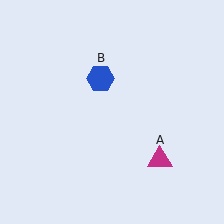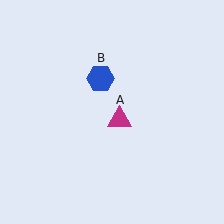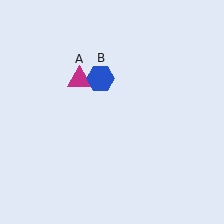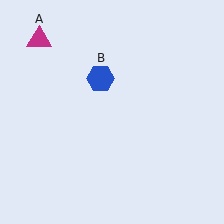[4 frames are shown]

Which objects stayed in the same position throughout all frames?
Blue hexagon (object B) remained stationary.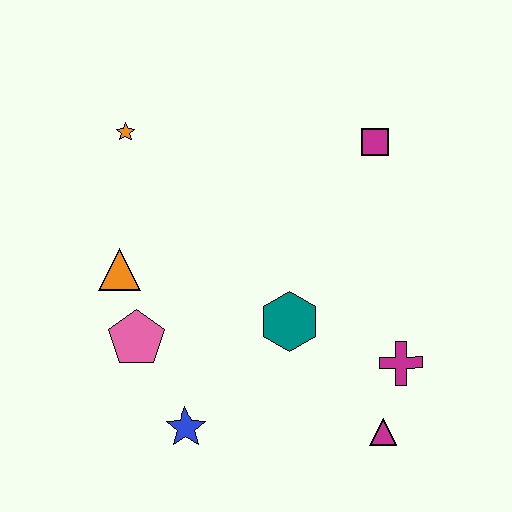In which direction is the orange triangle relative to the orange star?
The orange triangle is below the orange star.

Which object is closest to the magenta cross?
The magenta triangle is closest to the magenta cross.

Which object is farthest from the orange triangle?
The magenta triangle is farthest from the orange triangle.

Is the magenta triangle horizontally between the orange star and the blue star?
No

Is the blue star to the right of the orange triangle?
Yes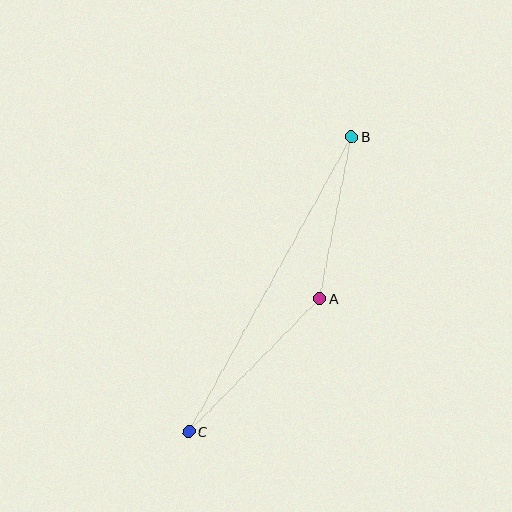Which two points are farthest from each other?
Points B and C are farthest from each other.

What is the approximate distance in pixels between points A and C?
The distance between A and C is approximately 186 pixels.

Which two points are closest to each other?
Points A and B are closest to each other.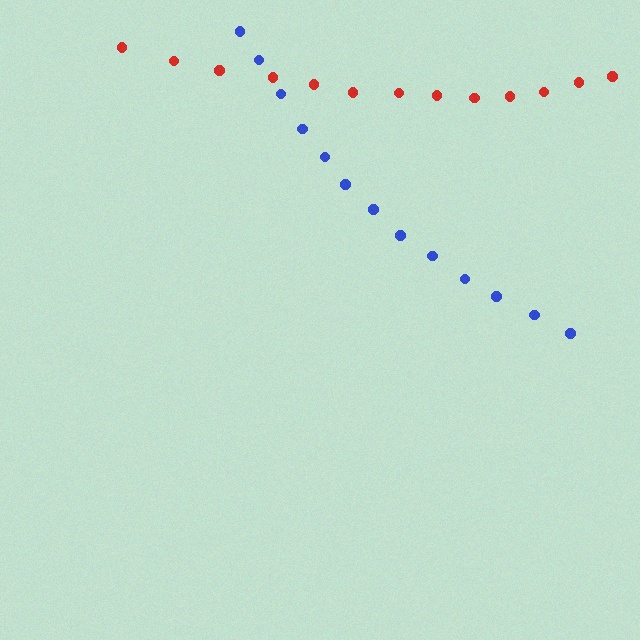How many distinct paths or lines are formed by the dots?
There are 2 distinct paths.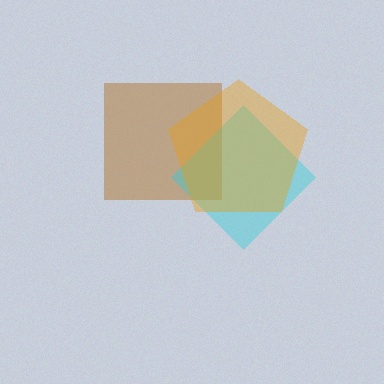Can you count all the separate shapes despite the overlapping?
Yes, there are 3 separate shapes.